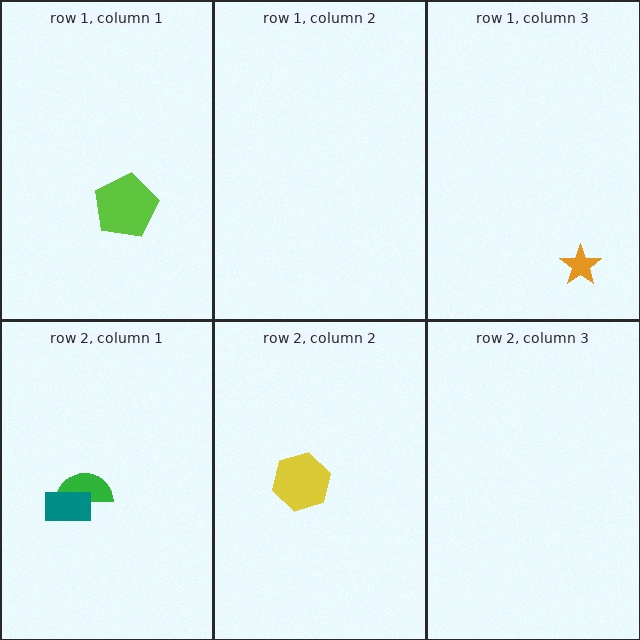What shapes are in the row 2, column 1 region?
The green semicircle, the teal rectangle.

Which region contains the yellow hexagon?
The row 2, column 2 region.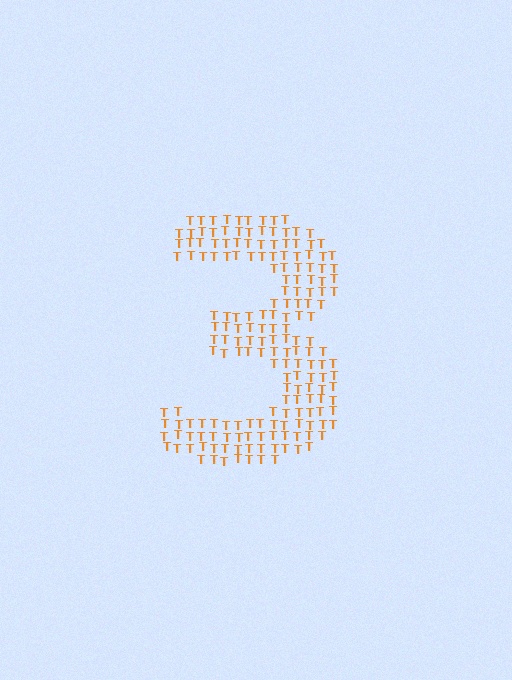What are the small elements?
The small elements are letter T's.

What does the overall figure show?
The overall figure shows the digit 3.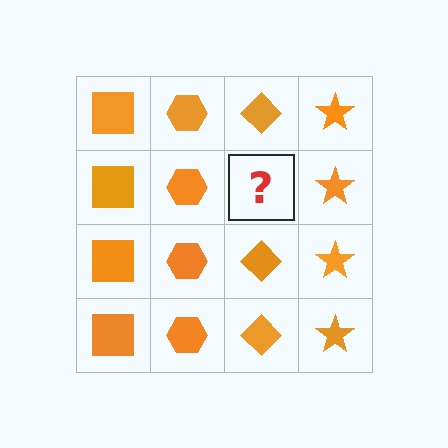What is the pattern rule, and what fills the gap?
The rule is that each column has a consistent shape. The gap should be filled with an orange diamond.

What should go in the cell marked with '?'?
The missing cell should contain an orange diamond.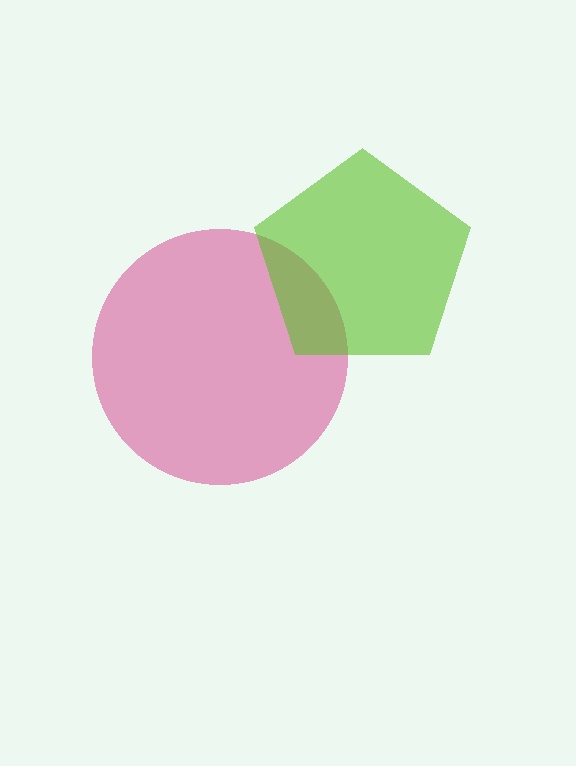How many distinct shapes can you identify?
There are 2 distinct shapes: a pink circle, a lime pentagon.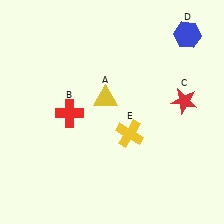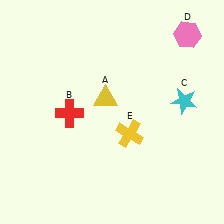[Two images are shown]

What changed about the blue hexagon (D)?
In Image 1, D is blue. In Image 2, it changed to pink.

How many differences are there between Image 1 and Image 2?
There are 2 differences between the two images.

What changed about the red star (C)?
In Image 1, C is red. In Image 2, it changed to cyan.